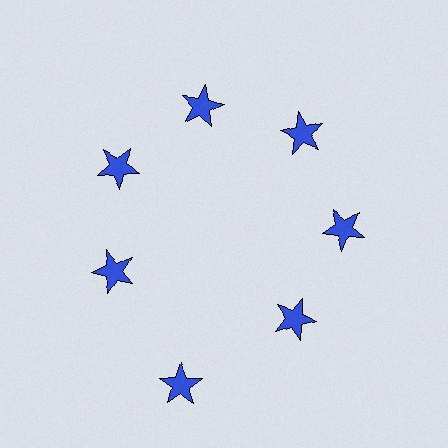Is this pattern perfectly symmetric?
No. The 7 blue stars are arranged in a ring, but one element near the 6 o'clock position is pushed outward from the center, breaking the 7-fold rotational symmetry.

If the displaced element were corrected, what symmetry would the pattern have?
It would have 7-fold rotational symmetry — the pattern would map onto itself every 51 degrees.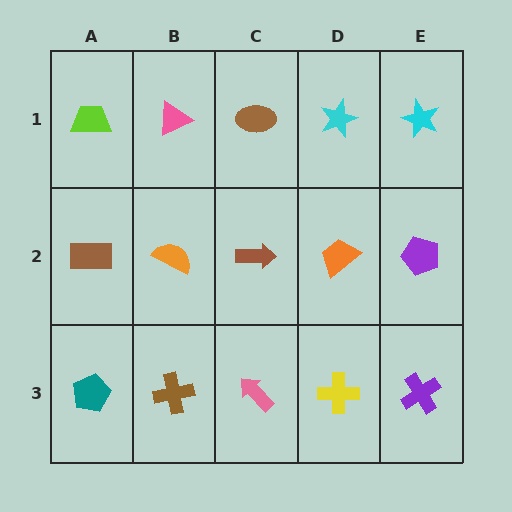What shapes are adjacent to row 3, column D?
An orange trapezoid (row 2, column D), a pink arrow (row 3, column C), a purple cross (row 3, column E).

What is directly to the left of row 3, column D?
A pink arrow.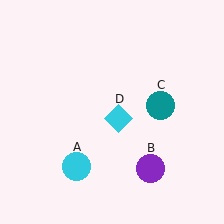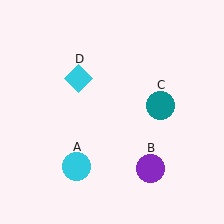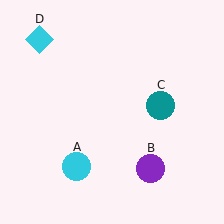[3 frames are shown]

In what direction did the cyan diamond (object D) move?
The cyan diamond (object D) moved up and to the left.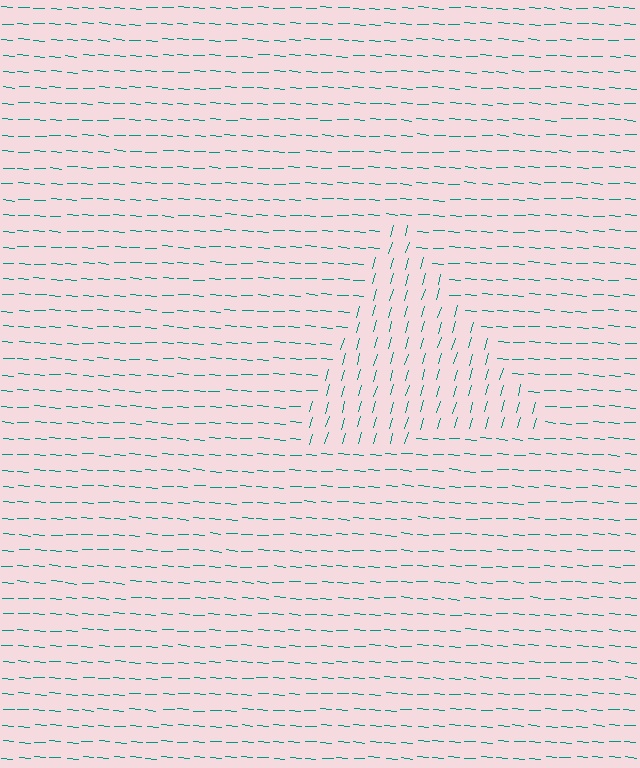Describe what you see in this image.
The image is filled with small teal line segments. A triangle region in the image has lines oriented differently from the surrounding lines, creating a visible texture boundary.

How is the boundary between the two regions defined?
The boundary is defined purely by a change in line orientation (approximately 78 degrees difference). All lines are the same color and thickness.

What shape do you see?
I see a triangle.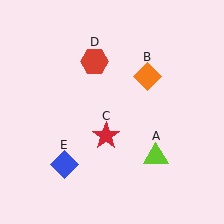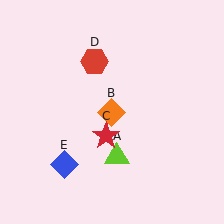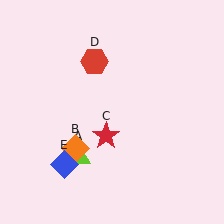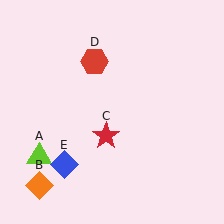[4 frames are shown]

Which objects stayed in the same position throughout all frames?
Red star (object C) and red hexagon (object D) and blue diamond (object E) remained stationary.